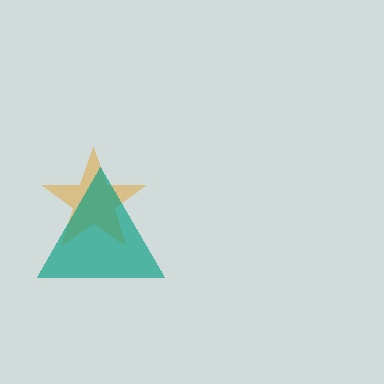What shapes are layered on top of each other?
The layered shapes are: an orange star, a teal triangle.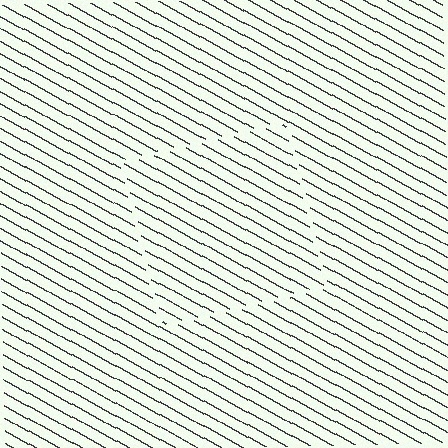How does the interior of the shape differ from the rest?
The interior of the shape contains the same grating, shifted by half a period — the contour is defined by the phase discontinuity where line-ends from the inner and outer gratings abut.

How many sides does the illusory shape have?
4 sides — the line-ends trace a square.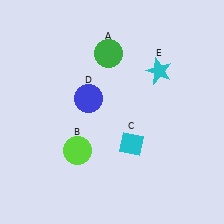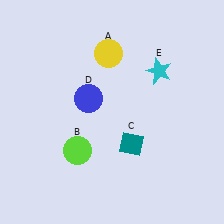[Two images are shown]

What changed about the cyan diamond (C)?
In Image 1, C is cyan. In Image 2, it changed to teal.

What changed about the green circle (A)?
In Image 1, A is green. In Image 2, it changed to yellow.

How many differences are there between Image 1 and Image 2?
There are 2 differences between the two images.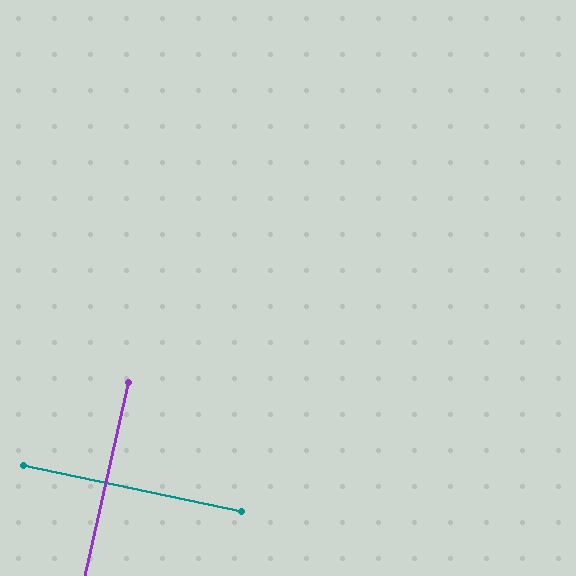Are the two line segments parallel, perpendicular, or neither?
Perpendicular — they meet at approximately 89°.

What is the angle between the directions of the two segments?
Approximately 89 degrees.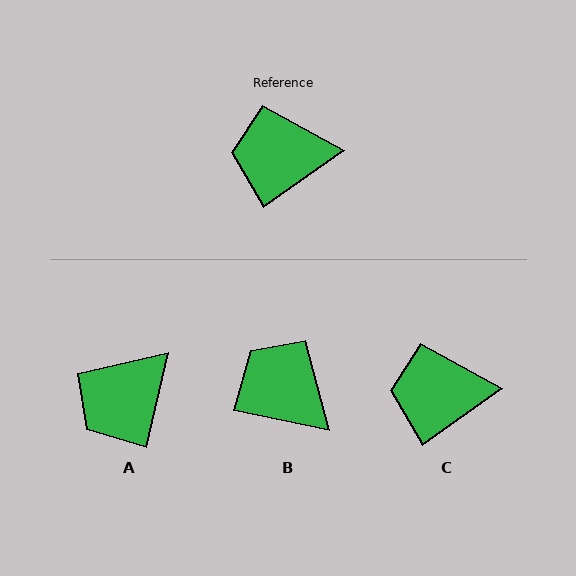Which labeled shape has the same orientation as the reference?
C.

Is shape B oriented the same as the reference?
No, it is off by about 46 degrees.